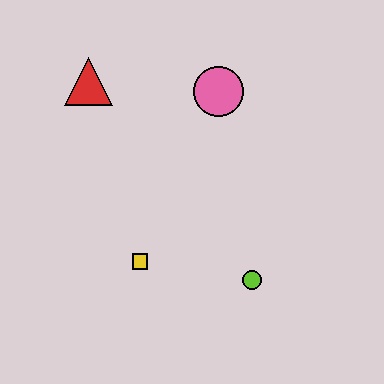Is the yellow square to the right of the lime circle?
No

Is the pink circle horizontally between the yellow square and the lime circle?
Yes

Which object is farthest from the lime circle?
The red triangle is farthest from the lime circle.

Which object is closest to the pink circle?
The red triangle is closest to the pink circle.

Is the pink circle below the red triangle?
Yes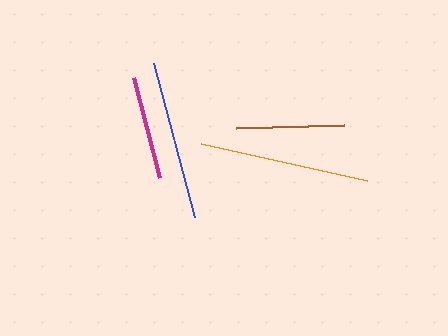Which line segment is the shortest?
The magenta line is the shortest at approximately 103 pixels.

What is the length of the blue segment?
The blue segment is approximately 160 pixels long.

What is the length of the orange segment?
The orange segment is approximately 170 pixels long.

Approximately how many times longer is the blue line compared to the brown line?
The blue line is approximately 1.5 times the length of the brown line.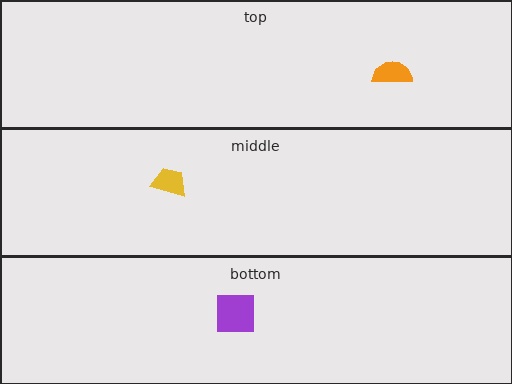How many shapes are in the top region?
1.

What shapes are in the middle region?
The yellow trapezoid.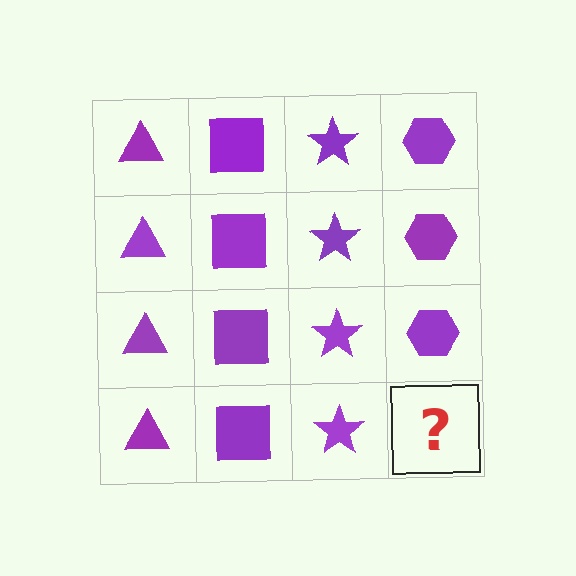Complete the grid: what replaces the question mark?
The question mark should be replaced with a purple hexagon.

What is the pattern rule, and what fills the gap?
The rule is that each column has a consistent shape. The gap should be filled with a purple hexagon.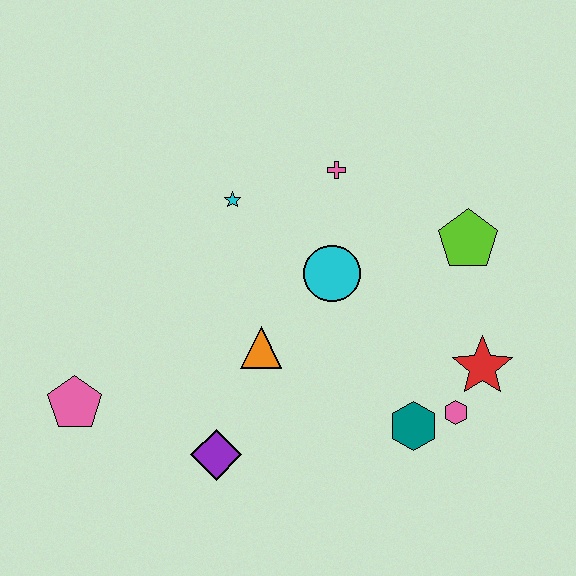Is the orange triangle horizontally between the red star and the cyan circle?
No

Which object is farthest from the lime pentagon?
The pink pentagon is farthest from the lime pentagon.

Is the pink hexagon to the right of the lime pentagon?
No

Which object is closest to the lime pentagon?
The red star is closest to the lime pentagon.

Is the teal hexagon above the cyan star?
No